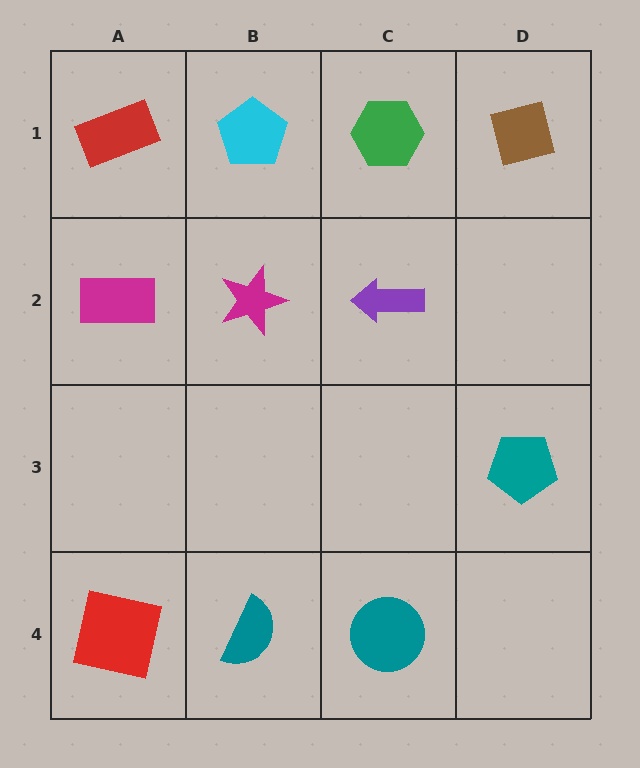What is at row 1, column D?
A brown diamond.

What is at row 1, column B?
A cyan pentagon.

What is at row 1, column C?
A green hexagon.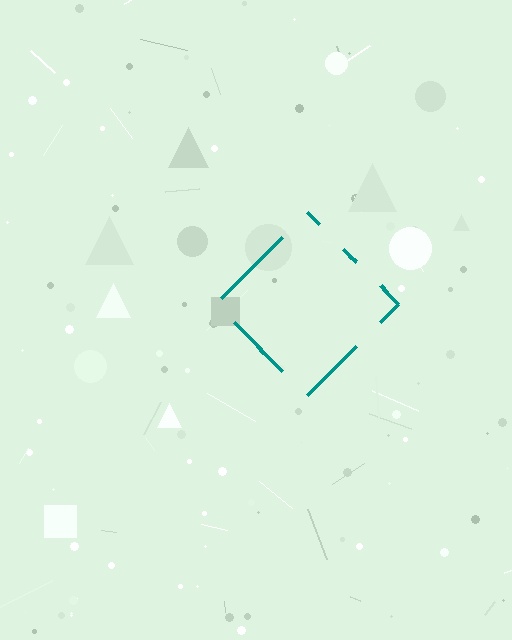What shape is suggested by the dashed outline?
The dashed outline suggests a diamond.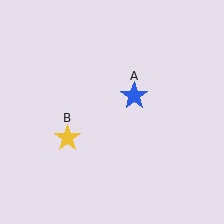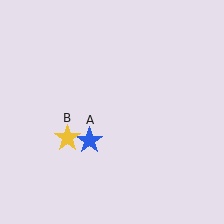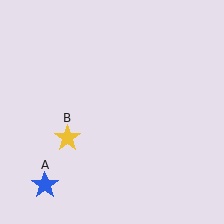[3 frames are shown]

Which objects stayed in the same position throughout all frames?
Yellow star (object B) remained stationary.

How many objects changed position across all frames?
1 object changed position: blue star (object A).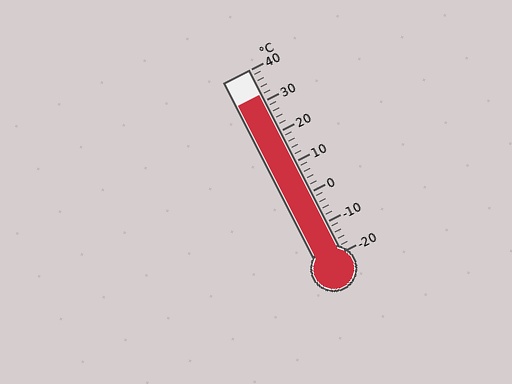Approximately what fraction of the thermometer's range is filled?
The thermometer is filled to approximately 85% of its range.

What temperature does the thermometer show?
The thermometer shows approximately 32°C.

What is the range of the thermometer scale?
The thermometer scale ranges from -20°C to 40°C.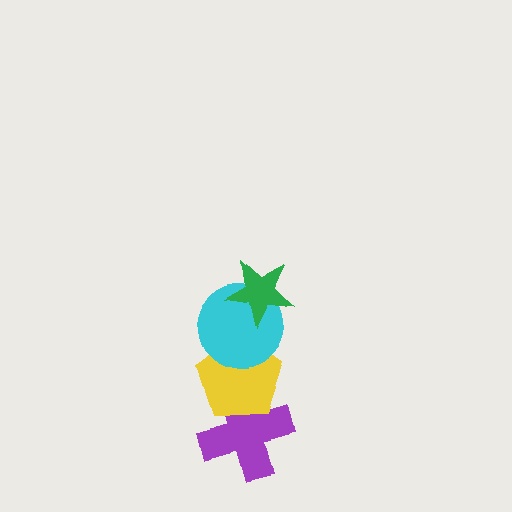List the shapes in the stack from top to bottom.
From top to bottom: the green star, the cyan circle, the yellow pentagon, the purple cross.